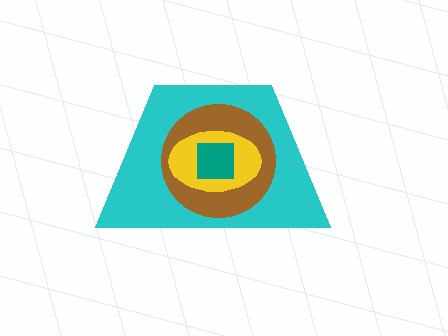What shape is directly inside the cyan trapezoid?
The brown circle.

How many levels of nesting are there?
4.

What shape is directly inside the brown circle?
The yellow ellipse.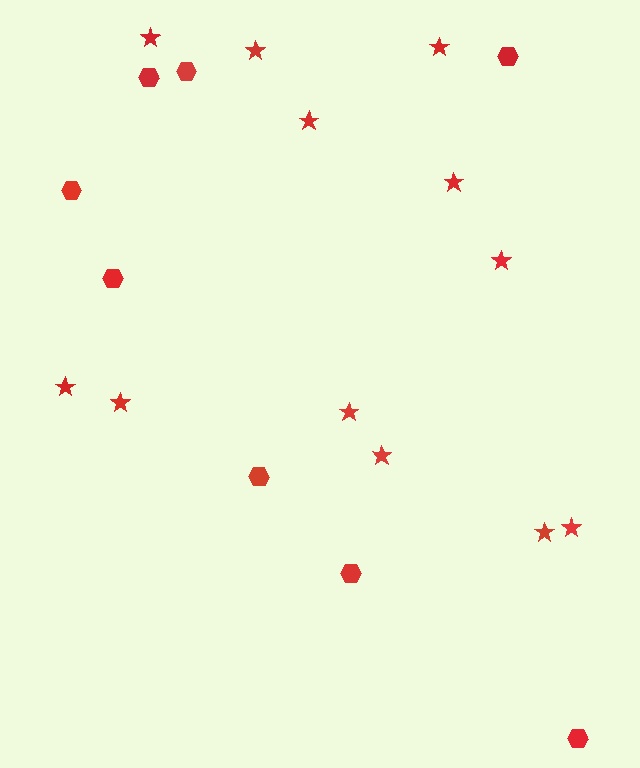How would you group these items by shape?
There are 2 groups: one group of hexagons (8) and one group of stars (12).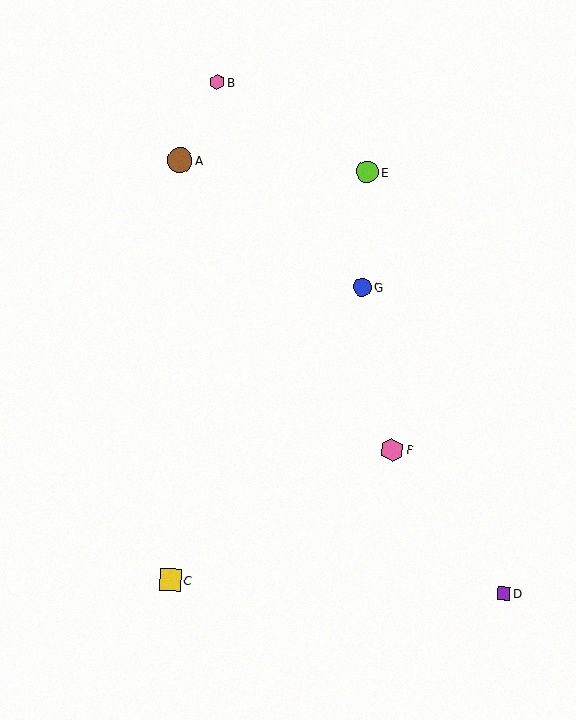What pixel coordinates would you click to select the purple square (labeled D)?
Click at (504, 593) to select the purple square D.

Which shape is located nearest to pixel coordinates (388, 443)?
The pink hexagon (labeled F) at (392, 450) is nearest to that location.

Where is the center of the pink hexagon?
The center of the pink hexagon is at (392, 450).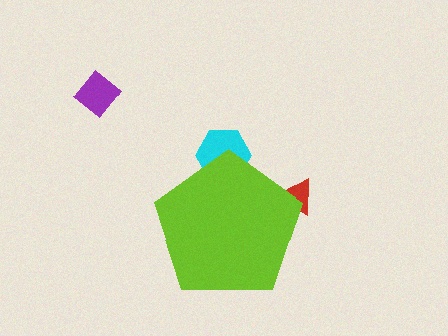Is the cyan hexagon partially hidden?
Yes, the cyan hexagon is partially hidden behind the lime pentagon.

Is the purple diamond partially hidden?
No, the purple diamond is fully visible.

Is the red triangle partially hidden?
Yes, the red triangle is partially hidden behind the lime pentagon.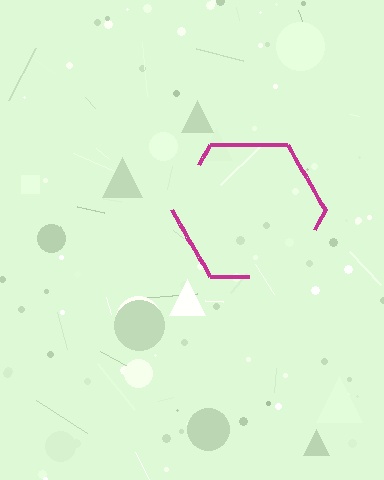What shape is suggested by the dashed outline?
The dashed outline suggests a hexagon.